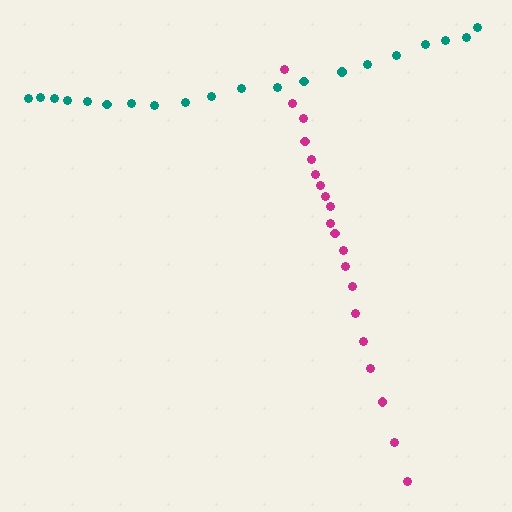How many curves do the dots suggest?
There are 2 distinct paths.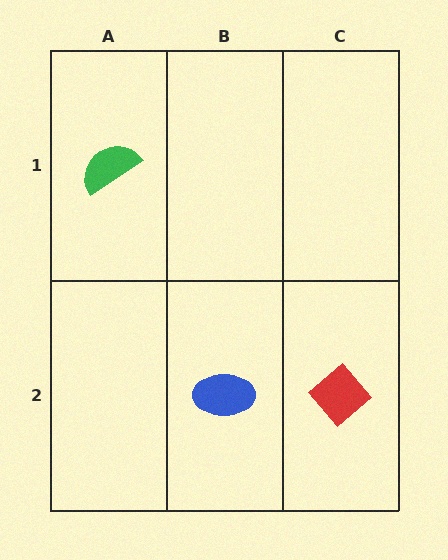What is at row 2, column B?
A blue ellipse.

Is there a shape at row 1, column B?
No, that cell is empty.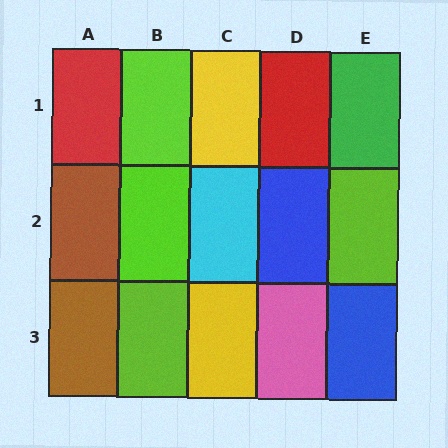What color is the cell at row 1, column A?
Red.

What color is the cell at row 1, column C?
Yellow.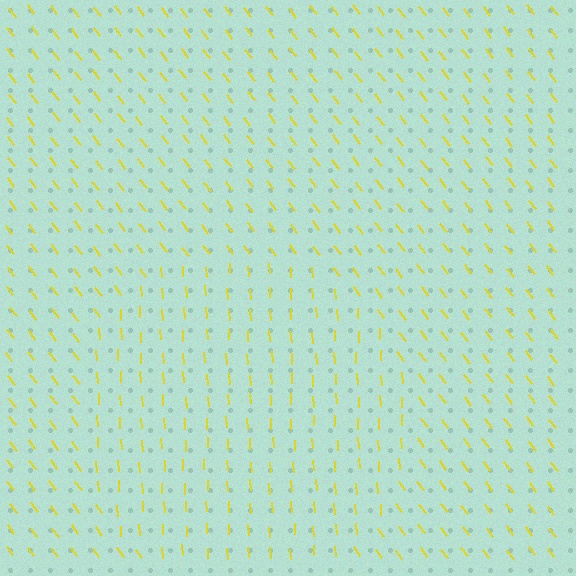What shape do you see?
I see a circle.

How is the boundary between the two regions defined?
The boundary is defined purely by a change in line orientation (approximately 34 degrees difference). All lines are the same color and thickness.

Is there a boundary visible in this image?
Yes, there is a texture boundary formed by a change in line orientation.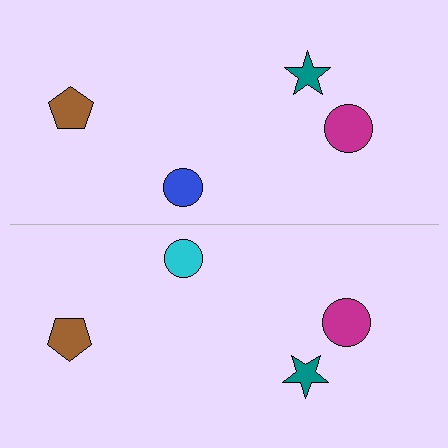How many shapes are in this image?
There are 8 shapes in this image.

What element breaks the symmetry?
The cyan circle on the bottom side breaks the symmetry — its mirror counterpart is blue.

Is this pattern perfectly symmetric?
No, the pattern is not perfectly symmetric. The cyan circle on the bottom side breaks the symmetry — its mirror counterpart is blue.